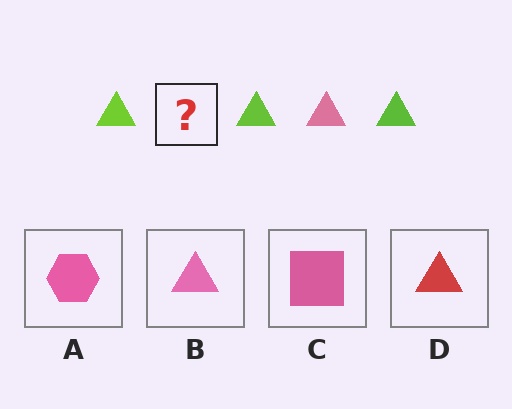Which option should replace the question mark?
Option B.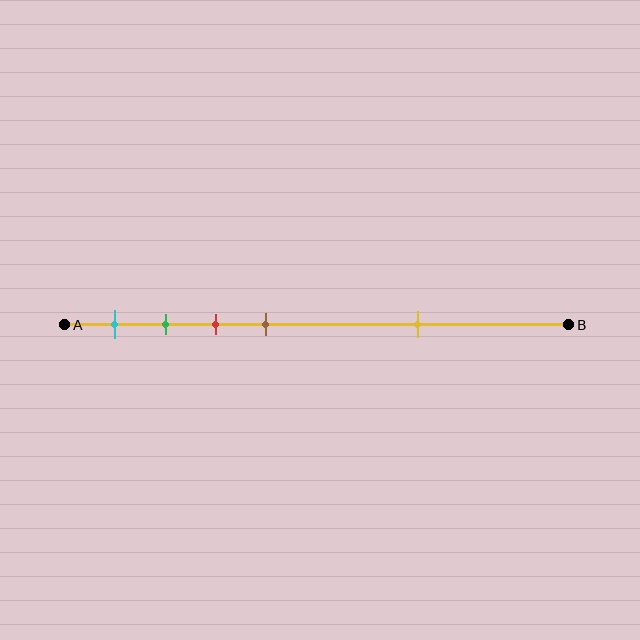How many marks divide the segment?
There are 5 marks dividing the segment.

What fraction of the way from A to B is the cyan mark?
The cyan mark is approximately 10% (0.1) of the way from A to B.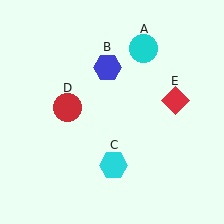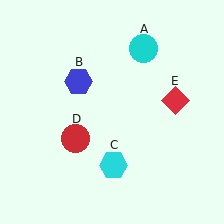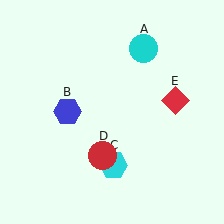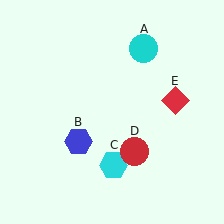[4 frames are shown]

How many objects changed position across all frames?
2 objects changed position: blue hexagon (object B), red circle (object D).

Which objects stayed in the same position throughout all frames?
Cyan circle (object A) and cyan hexagon (object C) and red diamond (object E) remained stationary.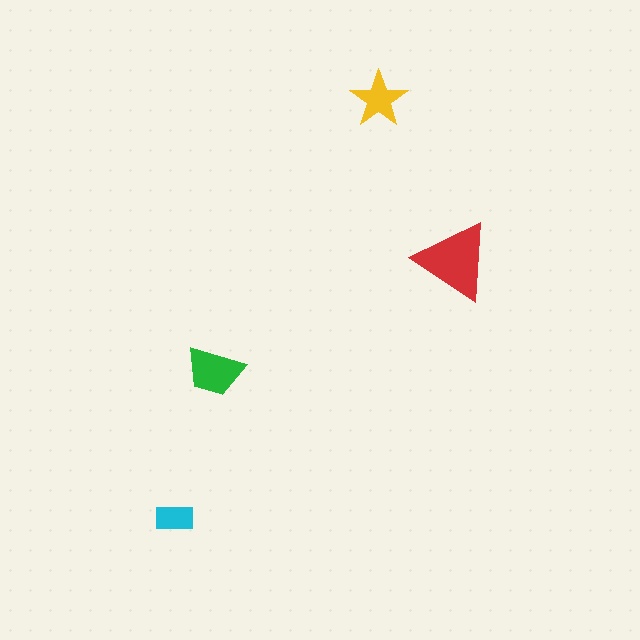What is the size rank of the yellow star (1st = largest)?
3rd.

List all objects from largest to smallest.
The red triangle, the green trapezoid, the yellow star, the cyan rectangle.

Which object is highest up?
The yellow star is topmost.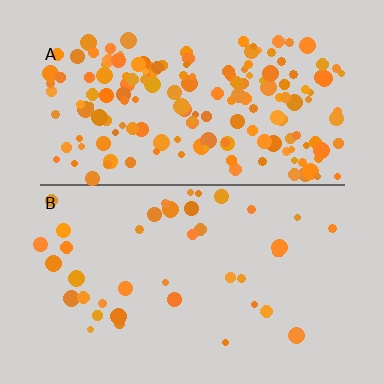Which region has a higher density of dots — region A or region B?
A (the top).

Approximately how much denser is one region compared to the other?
Approximately 4.2× — region A over region B.